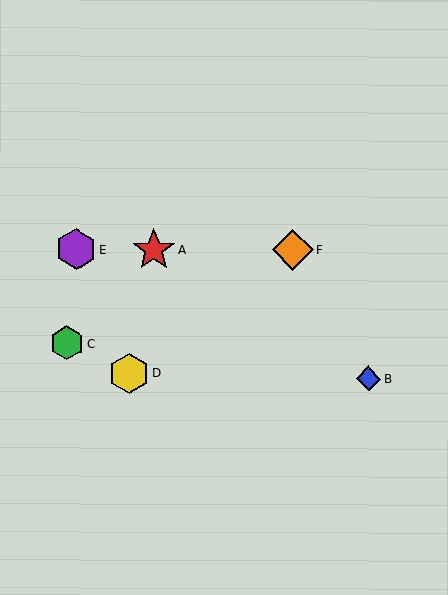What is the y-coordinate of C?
Object C is at y≈343.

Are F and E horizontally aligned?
Yes, both are at y≈250.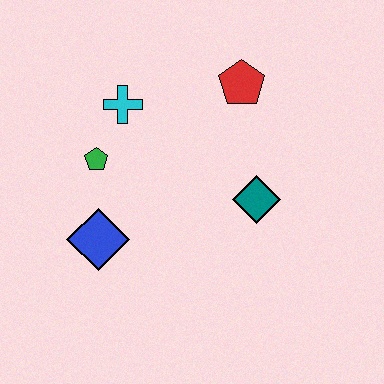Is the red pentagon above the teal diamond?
Yes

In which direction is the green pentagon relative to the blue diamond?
The green pentagon is above the blue diamond.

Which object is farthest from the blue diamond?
The red pentagon is farthest from the blue diamond.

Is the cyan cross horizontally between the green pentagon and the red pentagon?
Yes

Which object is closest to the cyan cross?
The green pentagon is closest to the cyan cross.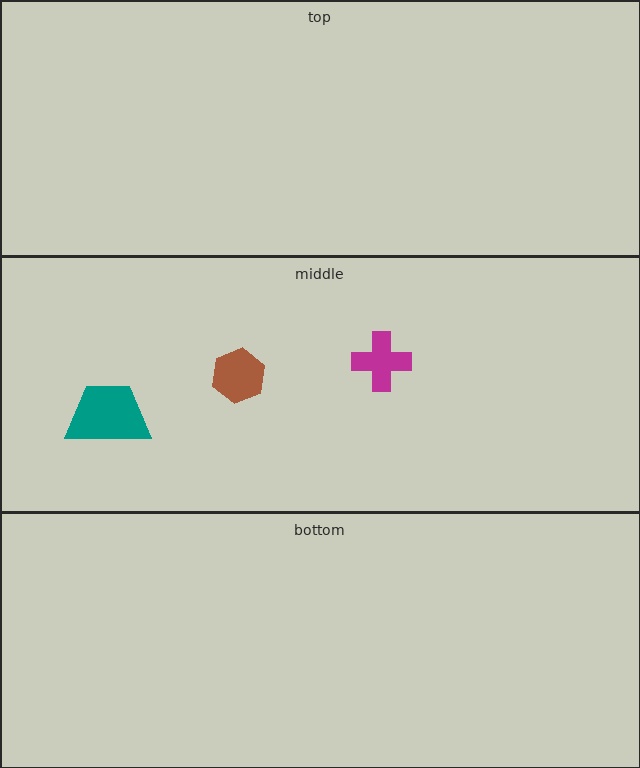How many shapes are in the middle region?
3.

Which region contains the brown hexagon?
The middle region.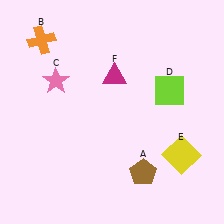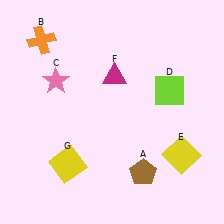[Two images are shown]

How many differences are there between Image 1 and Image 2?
There is 1 difference between the two images.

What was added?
A yellow square (G) was added in Image 2.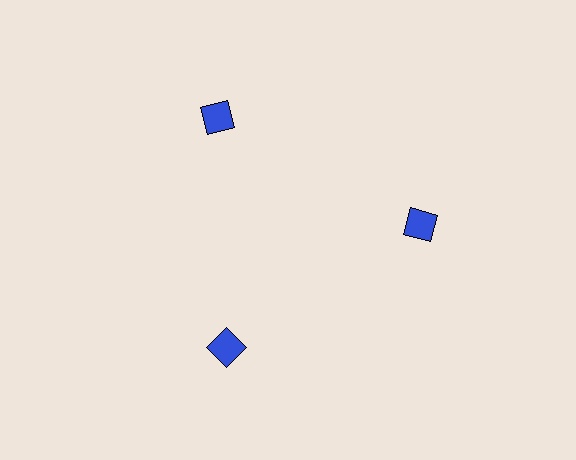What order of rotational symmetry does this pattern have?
This pattern has 3-fold rotational symmetry.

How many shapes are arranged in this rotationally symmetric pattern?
There are 3 shapes, arranged in 3 groups of 1.